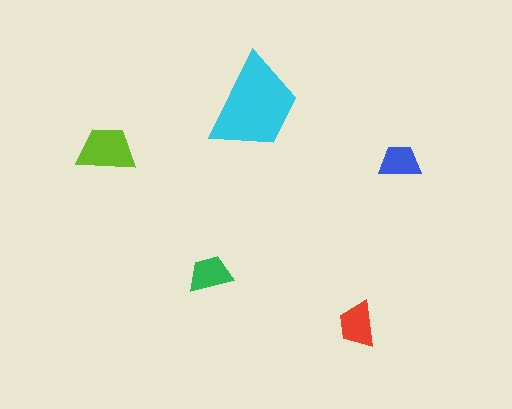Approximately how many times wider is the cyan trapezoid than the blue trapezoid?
About 2.5 times wider.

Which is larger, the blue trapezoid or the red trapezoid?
The red one.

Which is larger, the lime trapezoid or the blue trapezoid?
The lime one.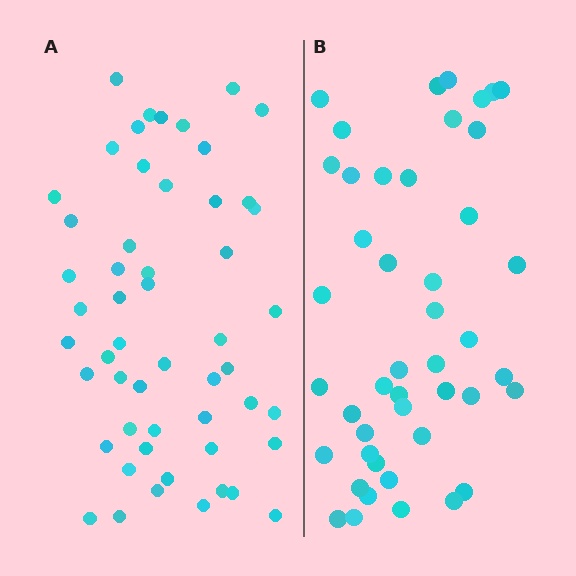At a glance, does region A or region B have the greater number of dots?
Region A (the left region) has more dots.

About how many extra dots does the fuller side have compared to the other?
Region A has roughly 8 or so more dots than region B.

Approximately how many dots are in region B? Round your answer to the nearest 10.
About 40 dots. (The exact count is 45, which rounds to 40.)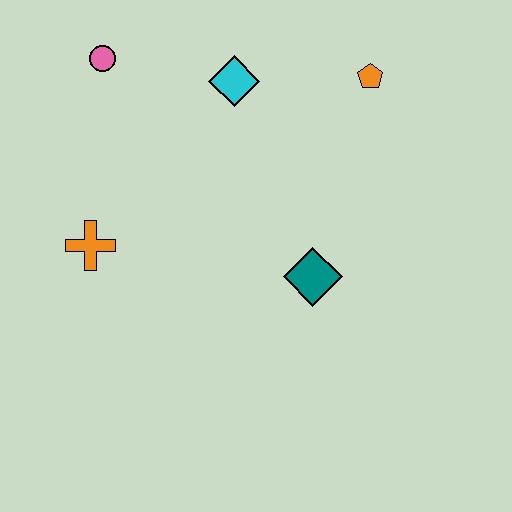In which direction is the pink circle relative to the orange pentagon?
The pink circle is to the left of the orange pentagon.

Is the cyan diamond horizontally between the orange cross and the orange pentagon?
Yes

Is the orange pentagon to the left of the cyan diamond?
No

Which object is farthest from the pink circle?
The teal diamond is farthest from the pink circle.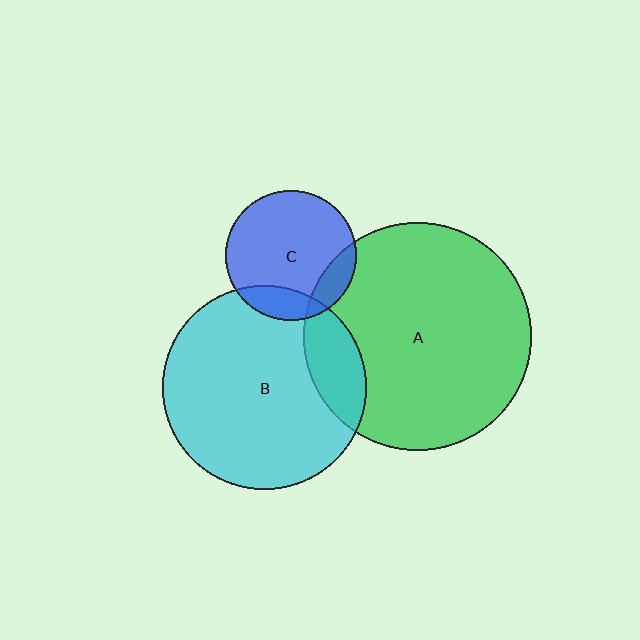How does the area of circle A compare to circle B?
Approximately 1.3 times.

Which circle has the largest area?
Circle A (green).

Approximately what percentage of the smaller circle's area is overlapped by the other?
Approximately 15%.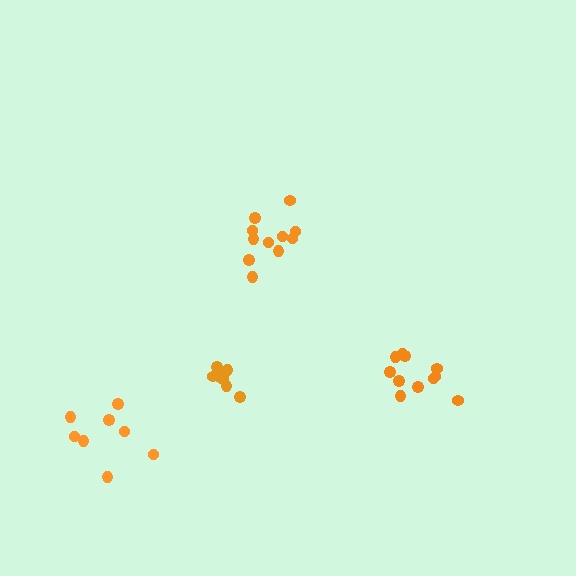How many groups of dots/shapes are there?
There are 4 groups.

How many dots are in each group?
Group 1: 11 dots, Group 2: 11 dots, Group 3: 8 dots, Group 4: 8 dots (38 total).